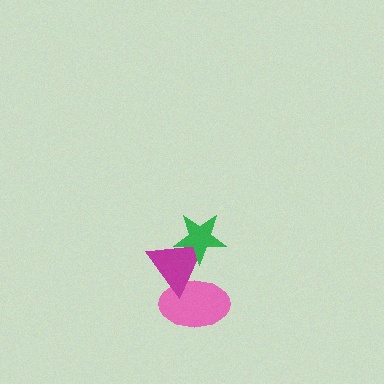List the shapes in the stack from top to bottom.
From top to bottom: the green star, the magenta triangle, the pink ellipse.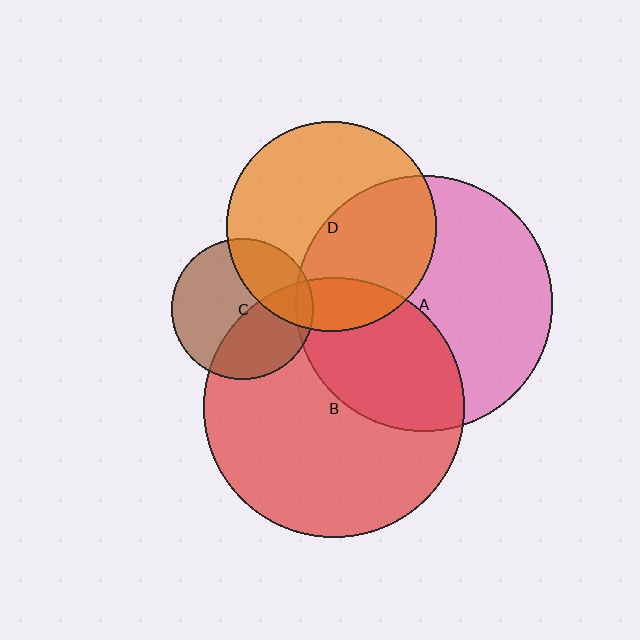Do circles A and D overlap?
Yes.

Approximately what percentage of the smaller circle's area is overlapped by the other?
Approximately 45%.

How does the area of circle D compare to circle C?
Approximately 2.2 times.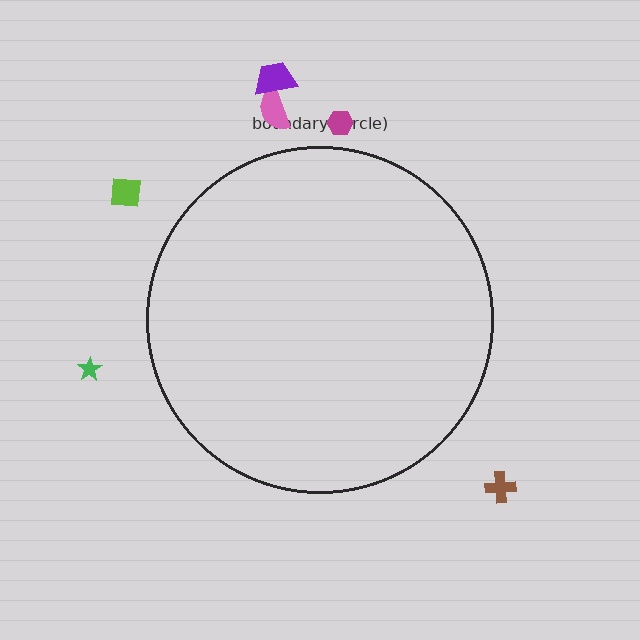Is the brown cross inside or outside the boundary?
Outside.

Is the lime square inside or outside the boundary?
Outside.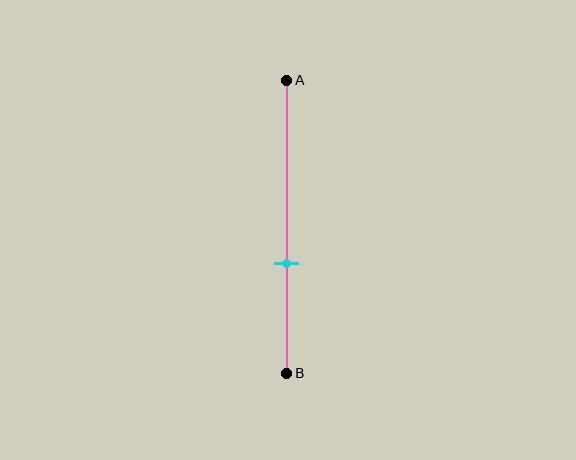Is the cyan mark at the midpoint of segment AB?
No, the mark is at about 65% from A, not at the 50% midpoint.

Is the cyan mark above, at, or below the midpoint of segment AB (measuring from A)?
The cyan mark is below the midpoint of segment AB.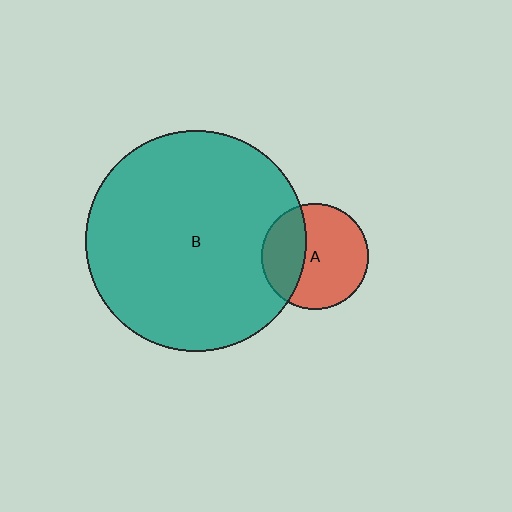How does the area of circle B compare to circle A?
Approximately 4.3 times.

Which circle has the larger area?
Circle B (teal).